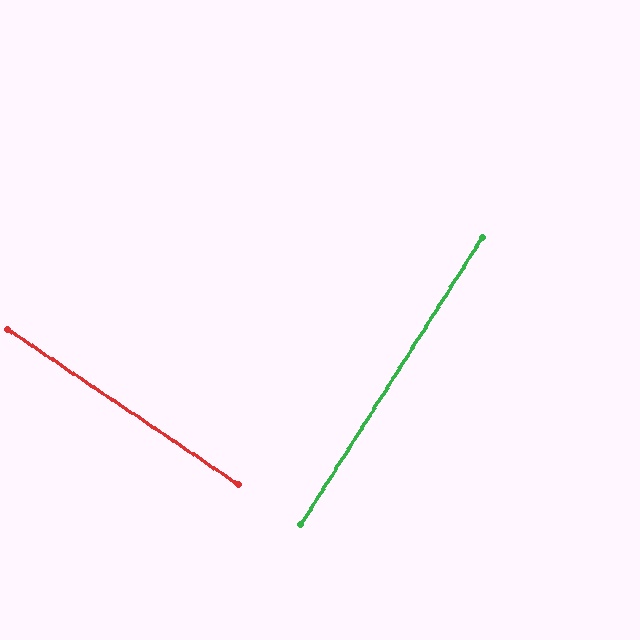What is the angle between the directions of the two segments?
Approximately 88 degrees.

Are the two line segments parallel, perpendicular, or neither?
Perpendicular — they meet at approximately 88°.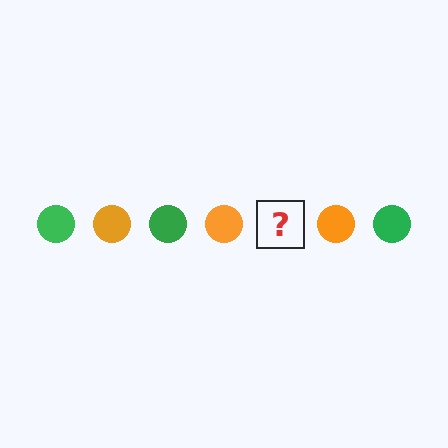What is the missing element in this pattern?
The missing element is a green circle.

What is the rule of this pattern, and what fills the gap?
The rule is that the pattern cycles through green, orange circles. The gap should be filled with a green circle.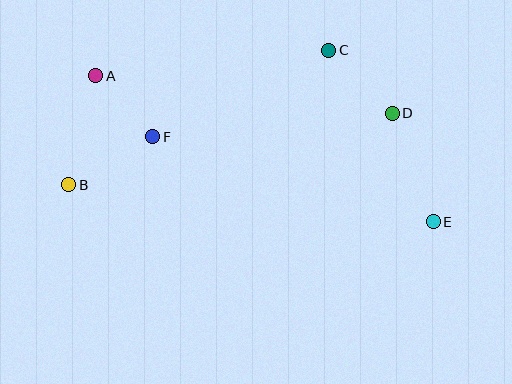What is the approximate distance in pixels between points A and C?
The distance between A and C is approximately 234 pixels.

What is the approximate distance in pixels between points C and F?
The distance between C and F is approximately 196 pixels.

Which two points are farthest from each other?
Points A and E are farthest from each other.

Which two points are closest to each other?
Points A and F are closest to each other.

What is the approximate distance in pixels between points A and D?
The distance between A and D is approximately 298 pixels.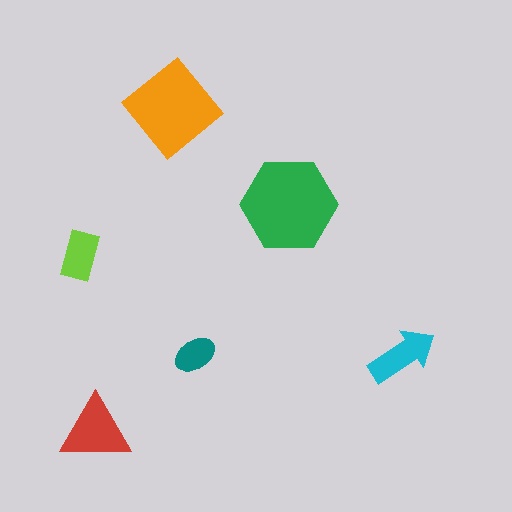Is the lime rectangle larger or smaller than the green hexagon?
Smaller.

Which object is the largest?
The green hexagon.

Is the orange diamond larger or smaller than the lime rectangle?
Larger.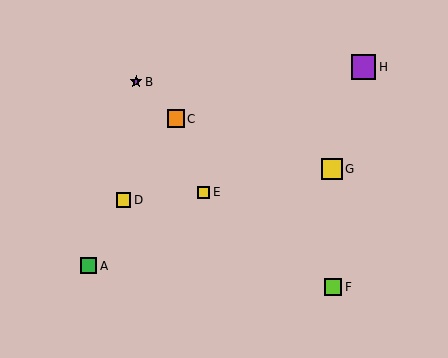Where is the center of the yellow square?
The center of the yellow square is at (203, 192).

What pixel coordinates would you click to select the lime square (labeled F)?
Click at (333, 287) to select the lime square F.